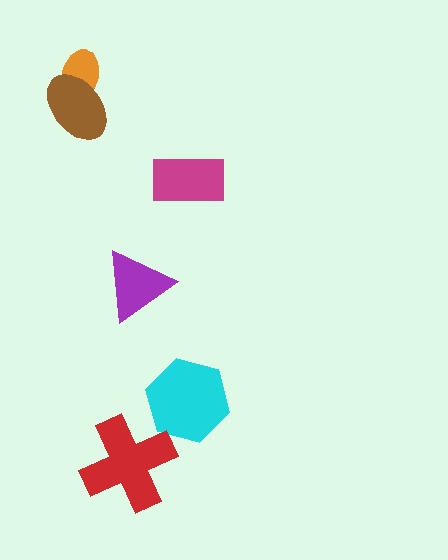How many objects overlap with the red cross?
0 objects overlap with the red cross.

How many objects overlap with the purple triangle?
0 objects overlap with the purple triangle.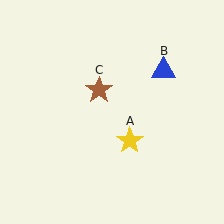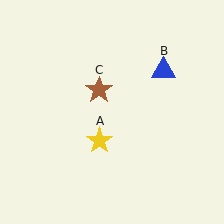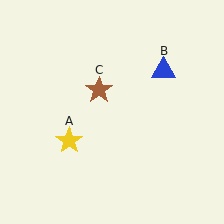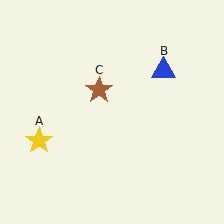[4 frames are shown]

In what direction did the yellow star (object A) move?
The yellow star (object A) moved left.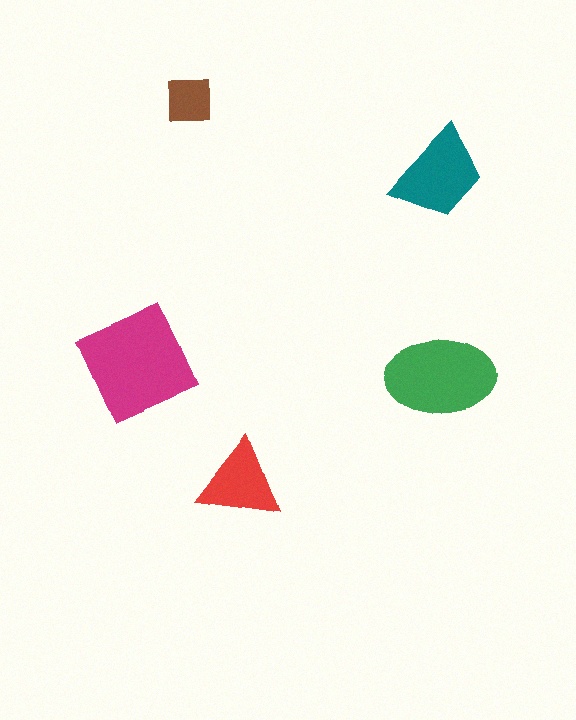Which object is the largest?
The magenta square.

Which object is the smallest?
The brown square.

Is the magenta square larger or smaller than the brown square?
Larger.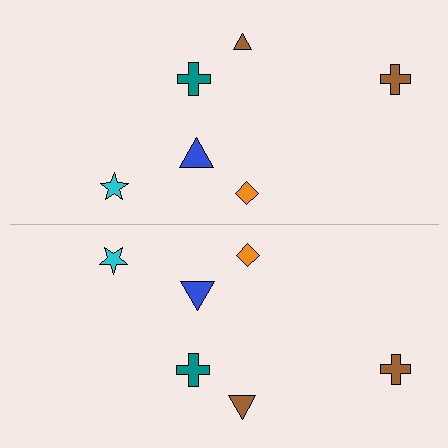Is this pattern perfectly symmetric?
No, the pattern is not perfectly symmetric. The brown triangle on the bottom side has a different size than its mirror counterpart.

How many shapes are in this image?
There are 12 shapes in this image.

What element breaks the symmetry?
The brown triangle on the bottom side has a different size than its mirror counterpart.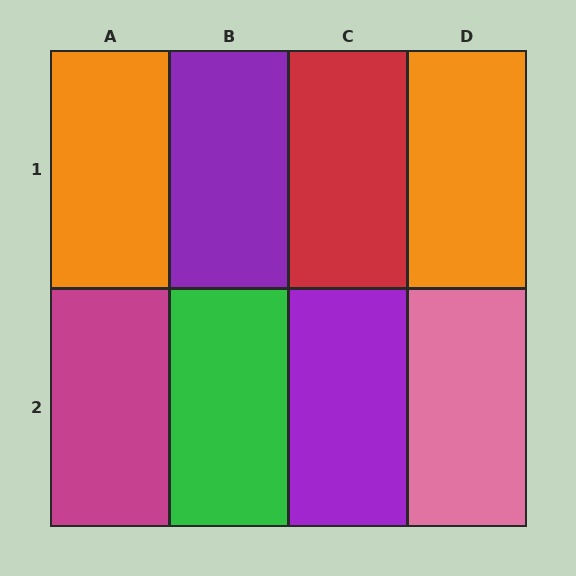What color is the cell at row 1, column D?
Orange.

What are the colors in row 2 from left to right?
Magenta, green, purple, pink.